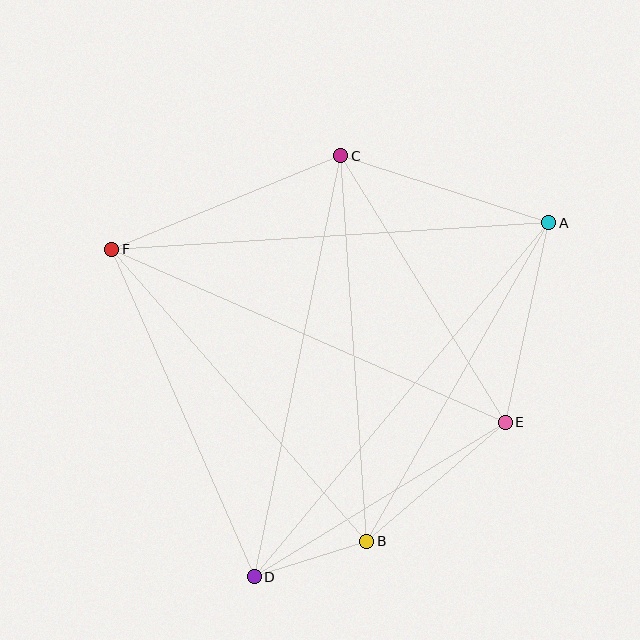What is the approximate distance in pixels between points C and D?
The distance between C and D is approximately 430 pixels.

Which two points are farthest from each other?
Points A and D are farthest from each other.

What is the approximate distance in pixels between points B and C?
The distance between B and C is approximately 386 pixels.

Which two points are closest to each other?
Points B and D are closest to each other.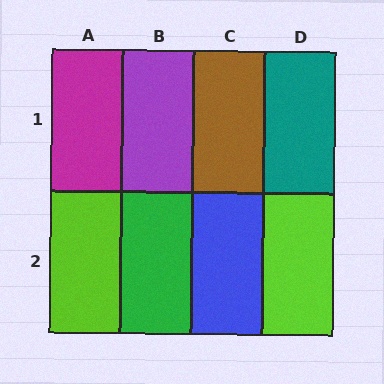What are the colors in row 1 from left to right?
Magenta, purple, brown, teal.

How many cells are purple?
1 cell is purple.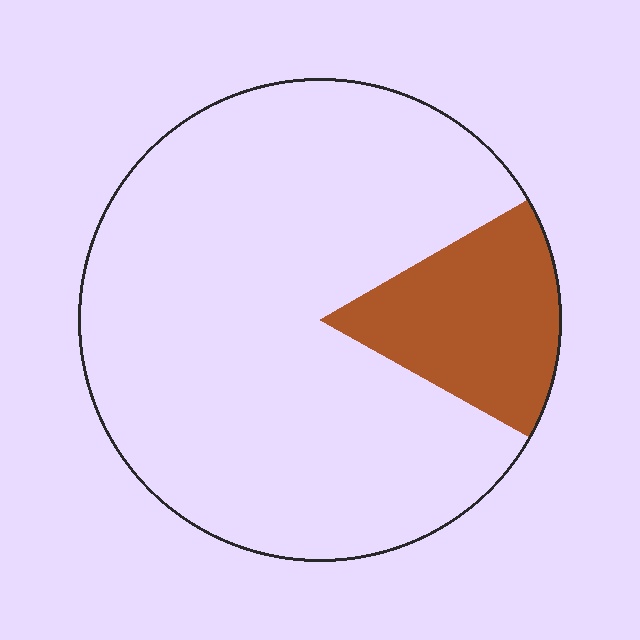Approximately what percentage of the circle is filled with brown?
Approximately 15%.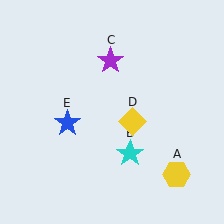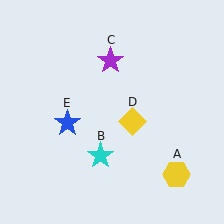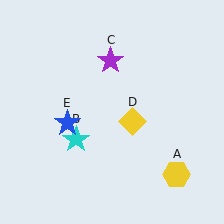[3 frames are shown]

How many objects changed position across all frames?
1 object changed position: cyan star (object B).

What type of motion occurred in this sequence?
The cyan star (object B) rotated clockwise around the center of the scene.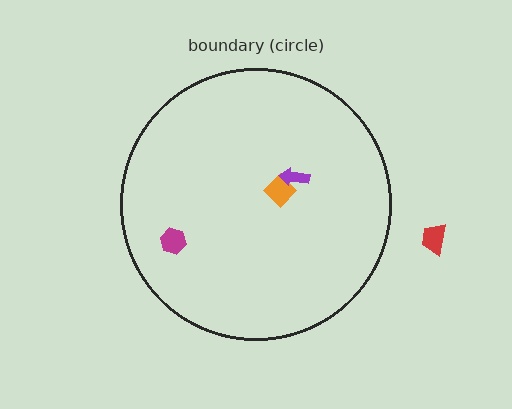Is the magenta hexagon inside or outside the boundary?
Inside.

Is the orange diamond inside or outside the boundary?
Inside.